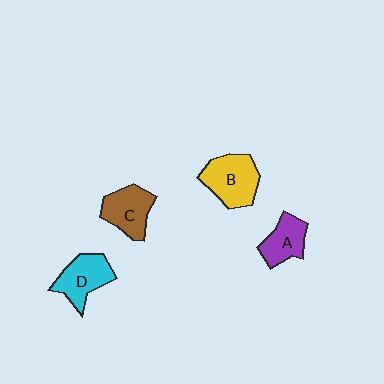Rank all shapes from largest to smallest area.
From largest to smallest: B (yellow), D (cyan), C (brown), A (purple).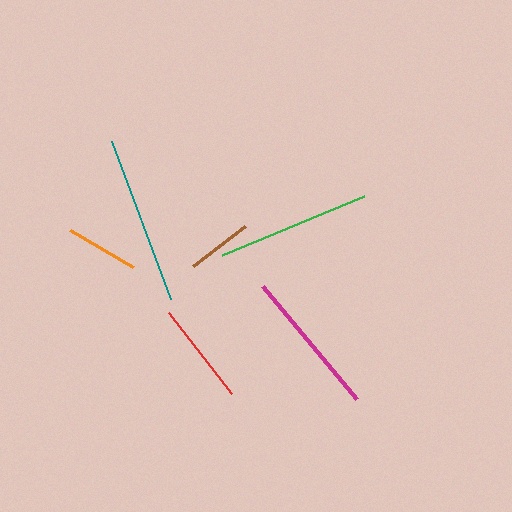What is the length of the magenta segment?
The magenta segment is approximately 147 pixels long.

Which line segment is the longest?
The teal line is the longest at approximately 168 pixels.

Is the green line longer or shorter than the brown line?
The green line is longer than the brown line.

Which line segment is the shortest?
The brown line is the shortest at approximately 65 pixels.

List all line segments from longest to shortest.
From longest to shortest: teal, green, magenta, red, orange, brown.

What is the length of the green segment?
The green segment is approximately 155 pixels long.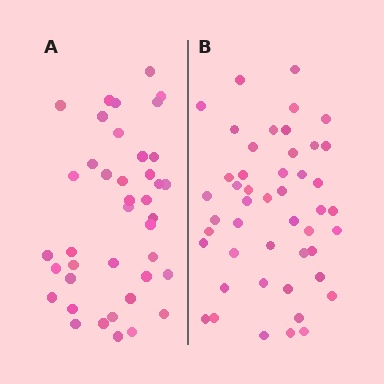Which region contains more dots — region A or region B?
Region B (the right region) has more dots.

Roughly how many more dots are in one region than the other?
Region B has roughly 8 or so more dots than region A.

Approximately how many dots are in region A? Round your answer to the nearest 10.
About 40 dots.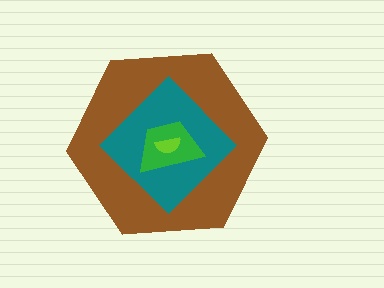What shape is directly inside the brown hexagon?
The teal diamond.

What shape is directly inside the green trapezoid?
The lime semicircle.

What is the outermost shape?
The brown hexagon.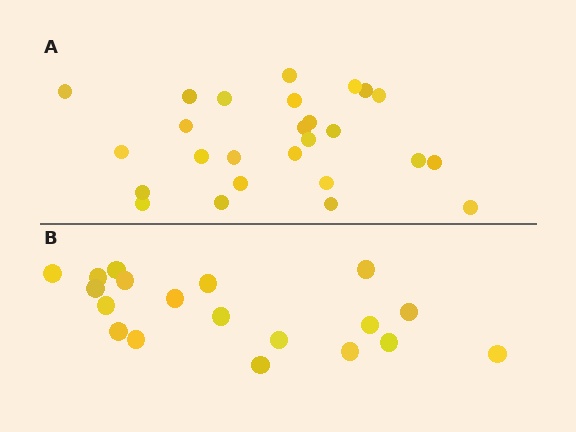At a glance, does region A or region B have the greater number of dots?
Region A (the top region) has more dots.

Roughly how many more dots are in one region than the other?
Region A has roughly 8 or so more dots than region B.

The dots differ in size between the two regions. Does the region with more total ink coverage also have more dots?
No. Region B has more total ink coverage because its dots are larger, but region A actually contains more individual dots. Total area can be misleading — the number of items is what matters here.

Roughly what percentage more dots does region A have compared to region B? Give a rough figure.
About 35% more.